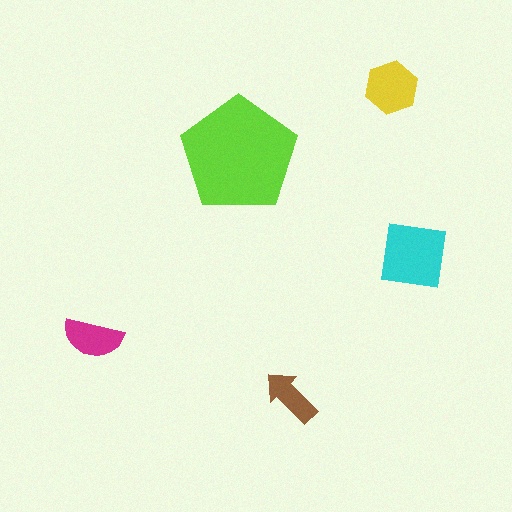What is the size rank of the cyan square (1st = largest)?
2nd.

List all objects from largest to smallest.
The lime pentagon, the cyan square, the yellow hexagon, the magenta semicircle, the brown arrow.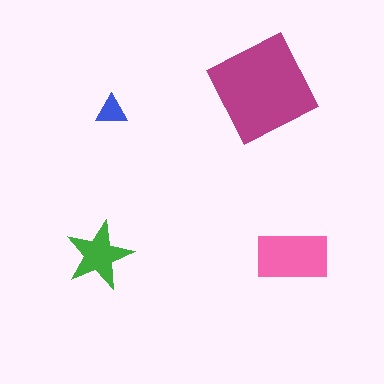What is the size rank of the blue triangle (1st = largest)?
4th.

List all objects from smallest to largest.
The blue triangle, the green star, the pink rectangle, the magenta square.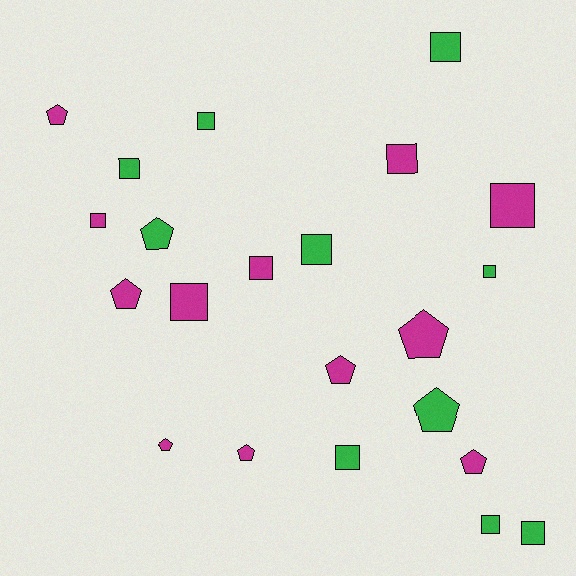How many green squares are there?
There are 8 green squares.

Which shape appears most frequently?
Square, with 13 objects.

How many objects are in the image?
There are 22 objects.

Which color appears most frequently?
Magenta, with 12 objects.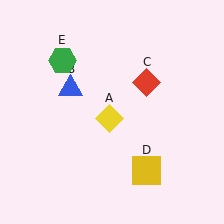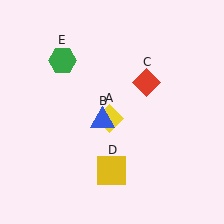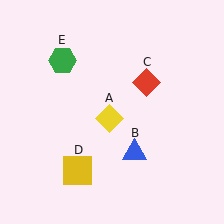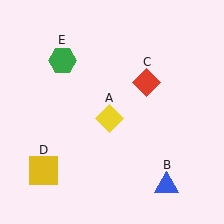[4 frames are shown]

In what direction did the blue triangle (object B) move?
The blue triangle (object B) moved down and to the right.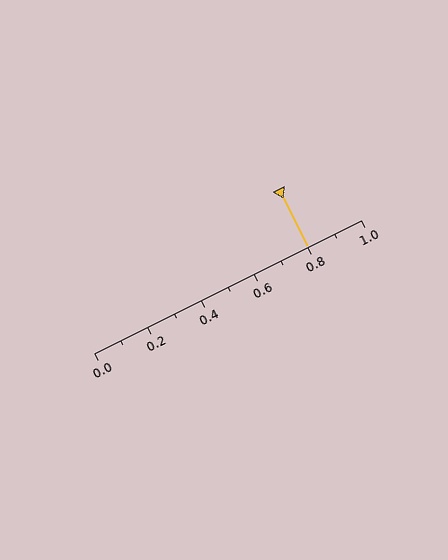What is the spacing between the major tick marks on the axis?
The major ticks are spaced 0.2 apart.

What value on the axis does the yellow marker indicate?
The marker indicates approximately 0.8.